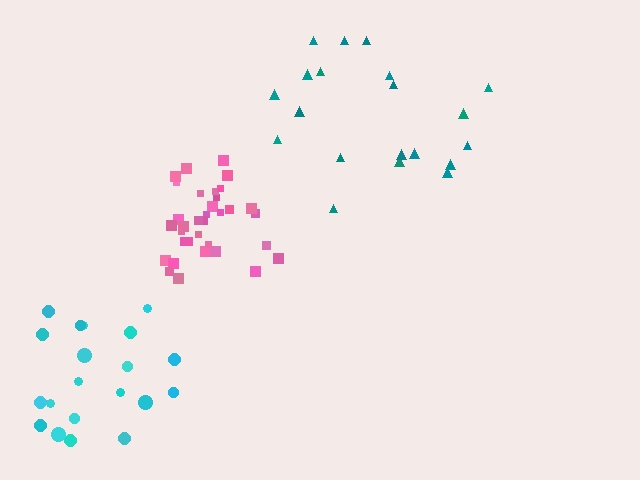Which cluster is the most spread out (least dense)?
Teal.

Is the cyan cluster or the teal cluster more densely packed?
Cyan.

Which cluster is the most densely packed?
Pink.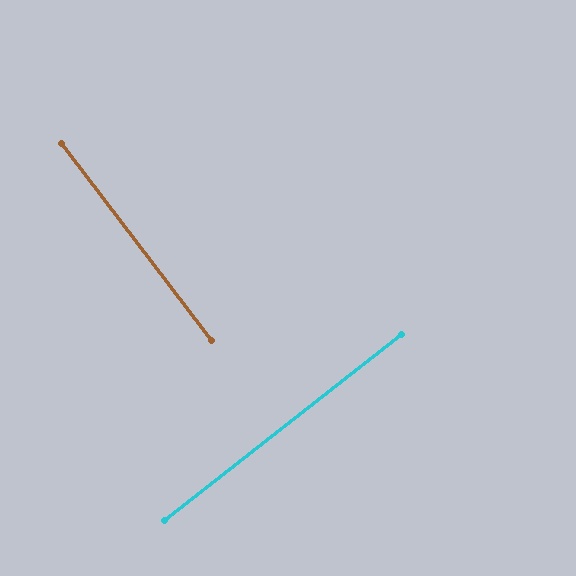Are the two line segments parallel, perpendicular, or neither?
Perpendicular — they meet at approximately 89°.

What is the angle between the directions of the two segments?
Approximately 89 degrees.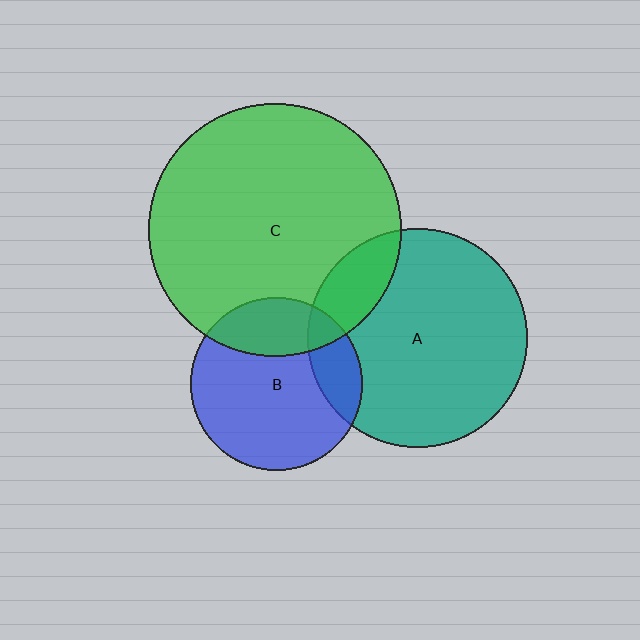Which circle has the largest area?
Circle C (green).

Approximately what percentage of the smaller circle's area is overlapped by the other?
Approximately 20%.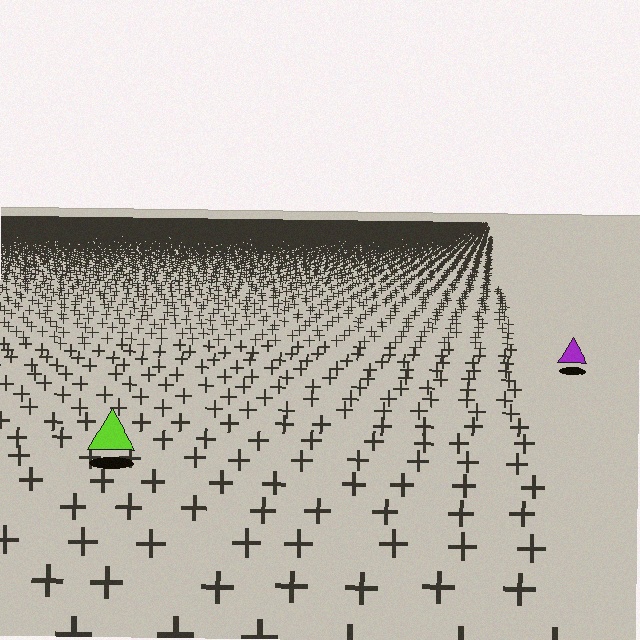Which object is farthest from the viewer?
The purple triangle is farthest from the viewer. It appears smaller and the ground texture around it is denser.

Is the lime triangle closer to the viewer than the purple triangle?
Yes. The lime triangle is closer — you can tell from the texture gradient: the ground texture is coarser near it.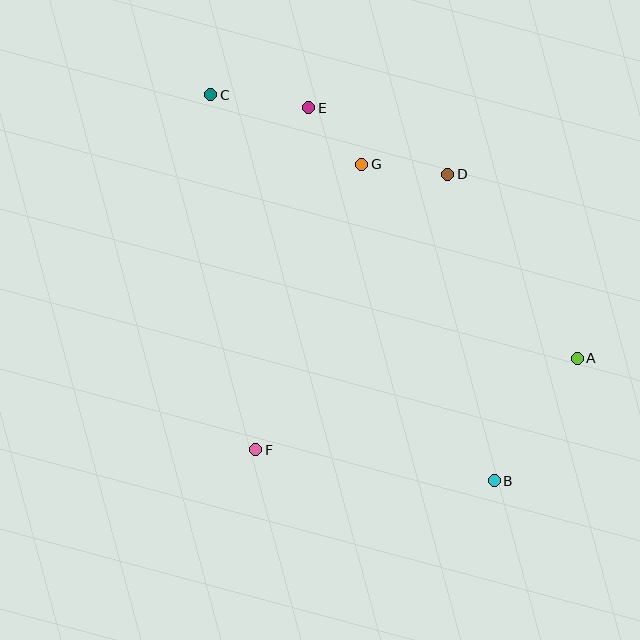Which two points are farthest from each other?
Points B and C are farthest from each other.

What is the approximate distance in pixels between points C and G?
The distance between C and G is approximately 166 pixels.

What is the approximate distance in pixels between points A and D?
The distance between A and D is approximately 225 pixels.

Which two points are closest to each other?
Points E and G are closest to each other.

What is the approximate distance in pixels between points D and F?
The distance between D and F is approximately 336 pixels.